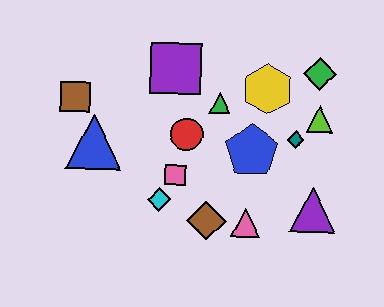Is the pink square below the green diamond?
Yes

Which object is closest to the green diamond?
The lime triangle is closest to the green diamond.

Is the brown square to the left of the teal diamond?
Yes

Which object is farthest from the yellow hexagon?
The brown square is farthest from the yellow hexagon.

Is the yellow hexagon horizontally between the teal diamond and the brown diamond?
Yes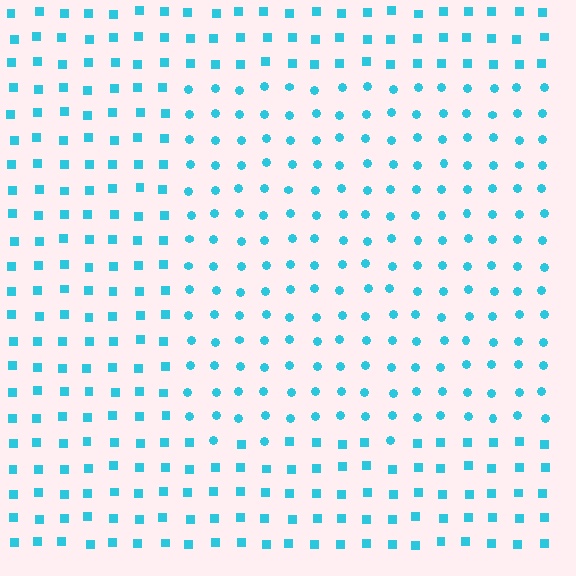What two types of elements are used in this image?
The image uses circles inside the rectangle region and squares outside it.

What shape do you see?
I see a rectangle.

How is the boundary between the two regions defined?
The boundary is defined by a change in element shape: circles inside vs. squares outside. All elements share the same color and spacing.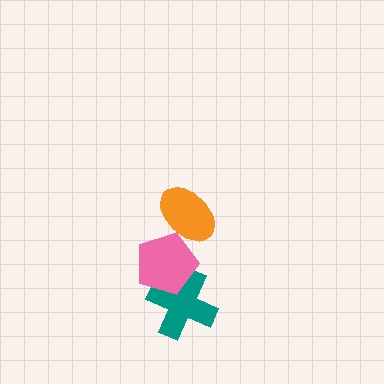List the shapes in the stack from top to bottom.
From top to bottom: the orange ellipse, the pink pentagon, the teal cross.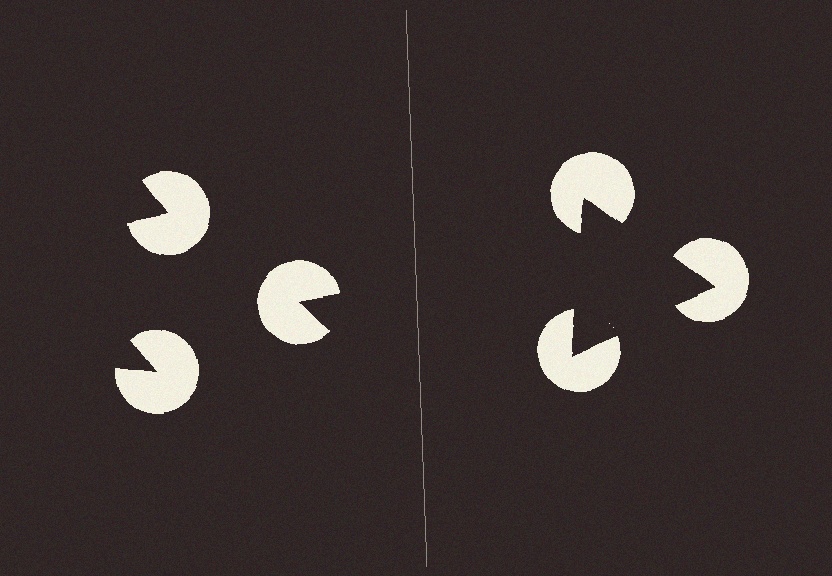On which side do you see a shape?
An illusory triangle appears on the right side. On the left side the wedge cuts are rotated, so no coherent shape forms.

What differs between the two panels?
The pac-man discs are positioned identically on both sides; only the wedge orientations differ. On the right they align to a triangle; on the left they are misaligned.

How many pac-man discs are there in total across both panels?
6 — 3 on each side.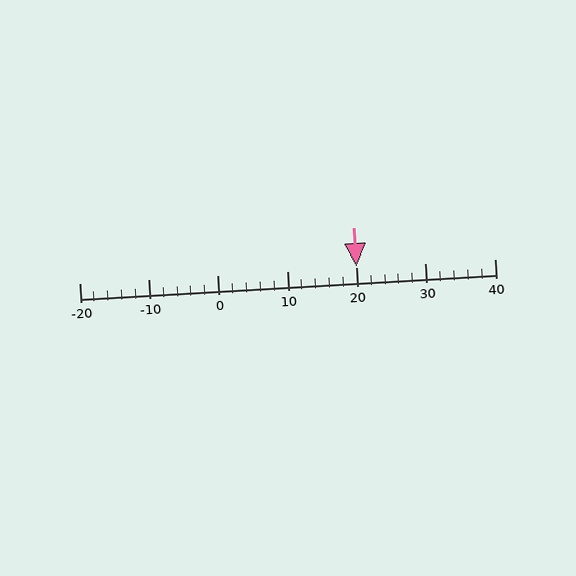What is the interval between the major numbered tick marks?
The major tick marks are spaced 10 units apart.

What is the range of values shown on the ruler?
The ruler shows values from -20 to 40.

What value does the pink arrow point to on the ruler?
The pink arrow points to approximately 20.